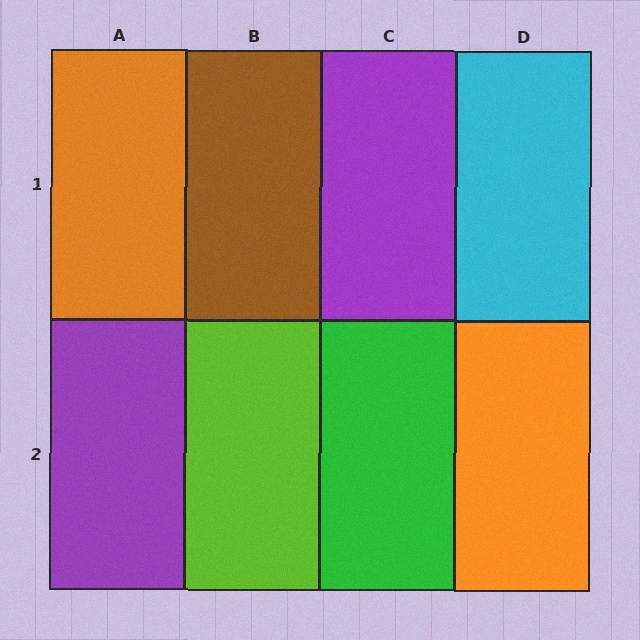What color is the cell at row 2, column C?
Green.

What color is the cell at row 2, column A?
Purple.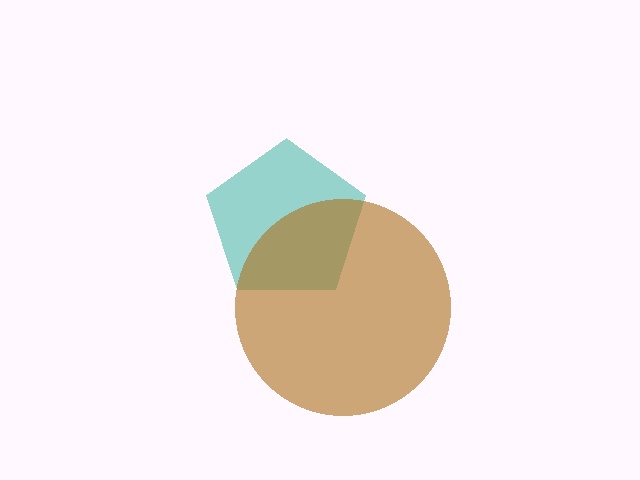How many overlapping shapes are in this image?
There are 2 overlapping shapes in the image.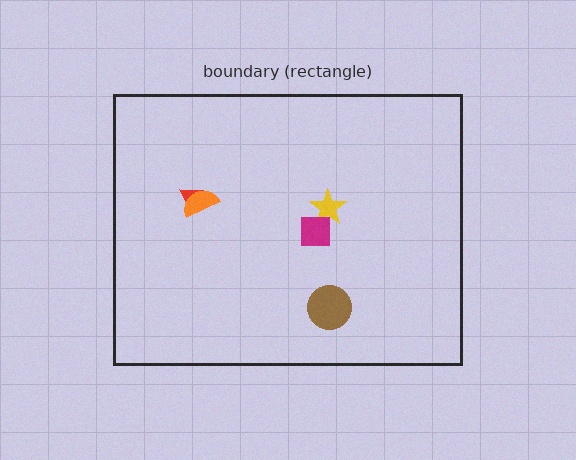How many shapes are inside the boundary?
5 inside, 0 outside.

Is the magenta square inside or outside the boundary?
Inside.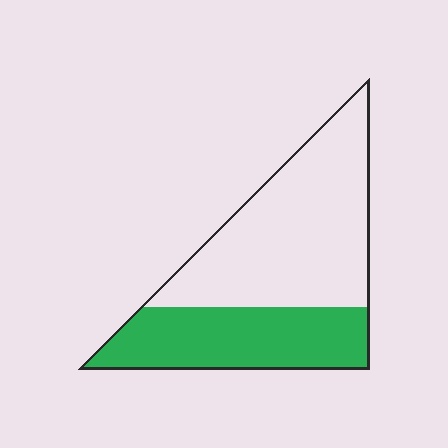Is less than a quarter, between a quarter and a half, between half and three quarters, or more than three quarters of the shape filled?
Between a quarter and a half.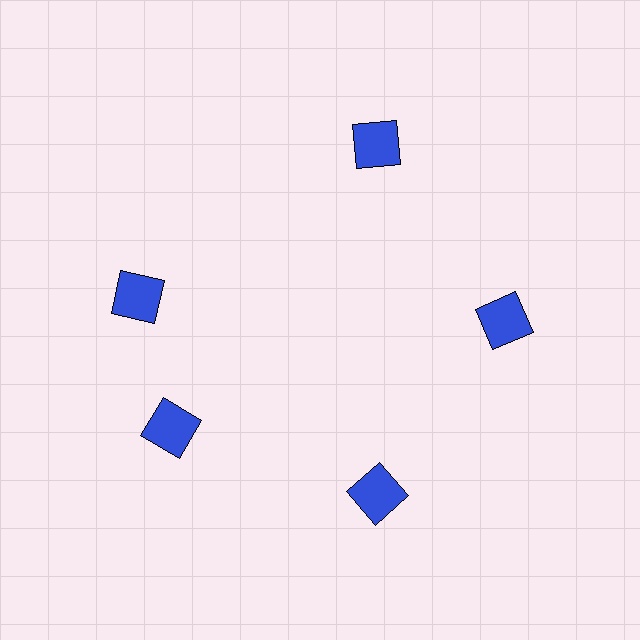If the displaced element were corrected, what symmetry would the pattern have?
It would have 5-fold rotational symmetry — the pattern would map onto itself every 72 degrees.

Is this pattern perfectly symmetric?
No. The 5 blue squares are arranged in a ring, but one element near the 10 o'clock position is rotated out of alignment along the ring, breaking the 5-fold rotational symmetry.